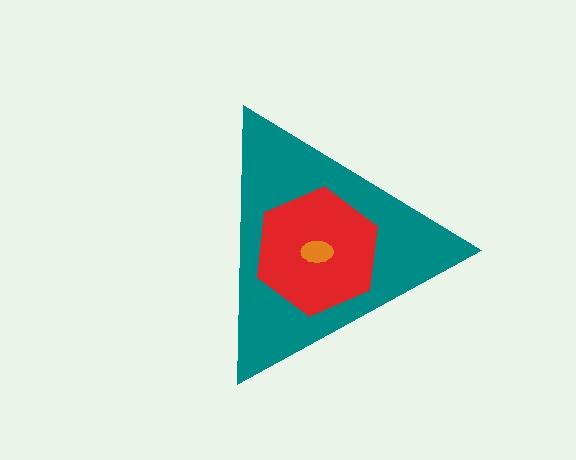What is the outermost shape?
The teal triangle.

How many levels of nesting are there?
3.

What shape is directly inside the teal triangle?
The red hexagon.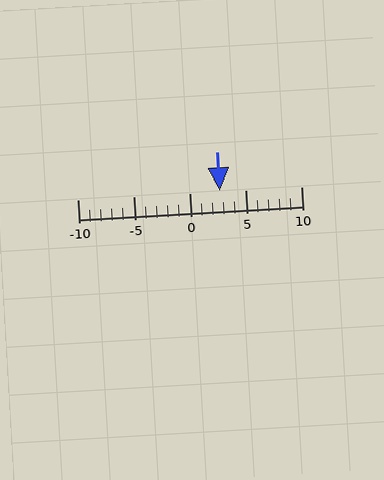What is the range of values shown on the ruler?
The ruler shows values from -10 to 10.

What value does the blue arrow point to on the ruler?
The blue arrow points to approximately 3.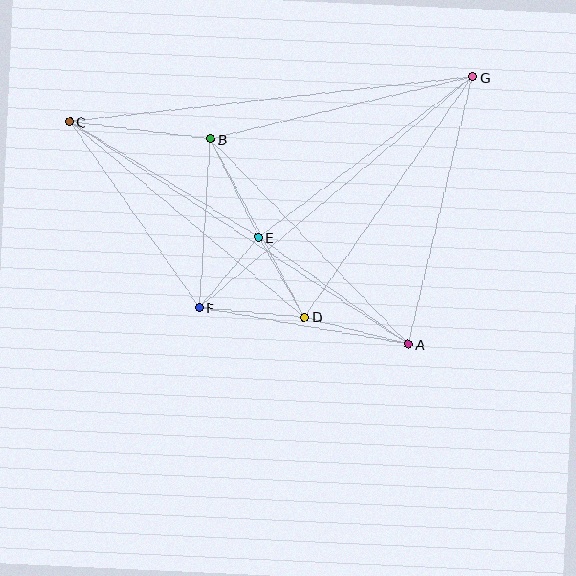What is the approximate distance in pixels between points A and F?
The distance between A and F is approximately 212 pixels.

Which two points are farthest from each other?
Points C and G are farthest from each other.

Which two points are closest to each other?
Points D and E are closest to each other.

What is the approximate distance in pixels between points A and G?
The distance between A and G is approximately 275 pixels.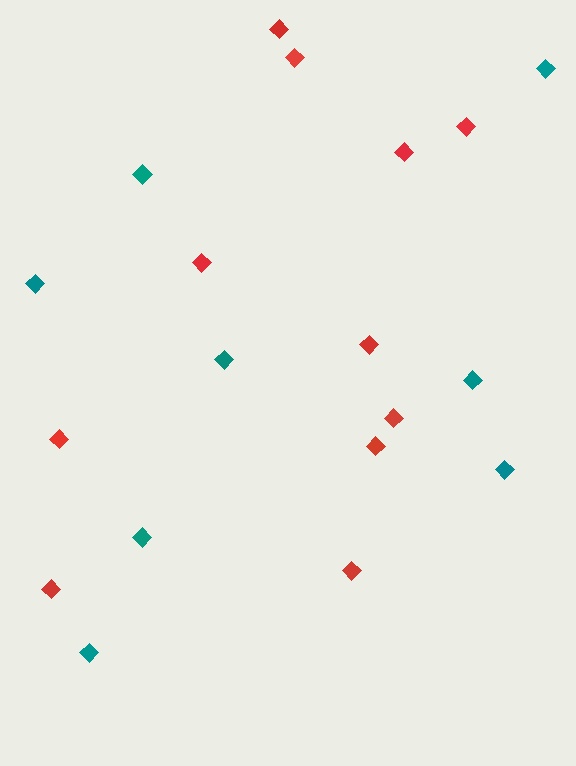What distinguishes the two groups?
There are 2 groups: one group of red diamonds (11) and one group of teal diamonds (8).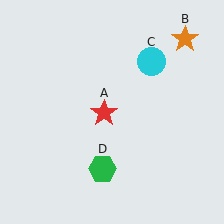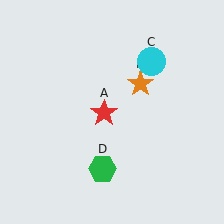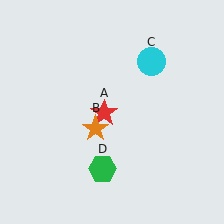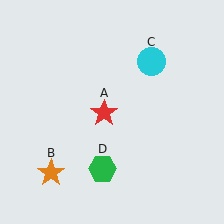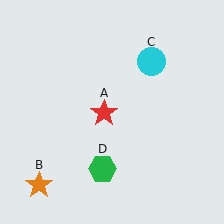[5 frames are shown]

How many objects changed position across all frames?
1 object changed position: orange star (object B).